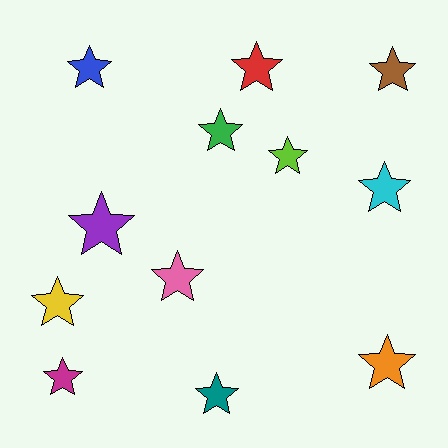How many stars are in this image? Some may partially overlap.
There are 12 stars.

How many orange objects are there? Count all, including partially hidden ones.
There is 1 orange object.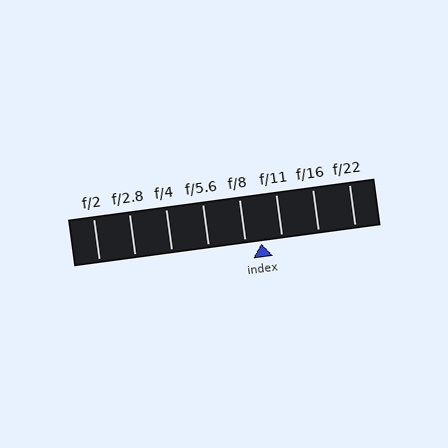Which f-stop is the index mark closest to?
The index mark is closest to f/8.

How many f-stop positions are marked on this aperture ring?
There are 8 f-stop positions marked.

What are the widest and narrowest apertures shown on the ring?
The widest aperture shown is f/2 and the narrowest is f/22.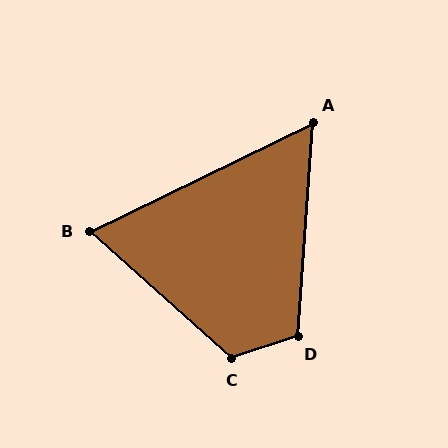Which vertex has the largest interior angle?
C, at approximately 120 degrees.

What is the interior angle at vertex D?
Approximately 112 degrees (obtuse).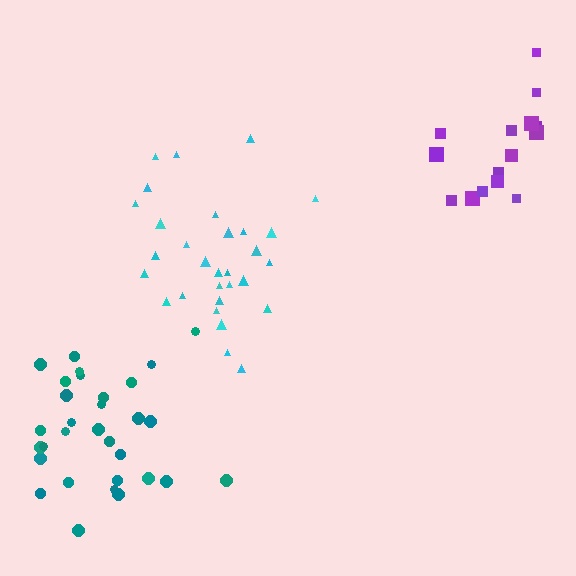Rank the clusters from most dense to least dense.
cyan, teal, purple.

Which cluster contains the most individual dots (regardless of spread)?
Teal (32).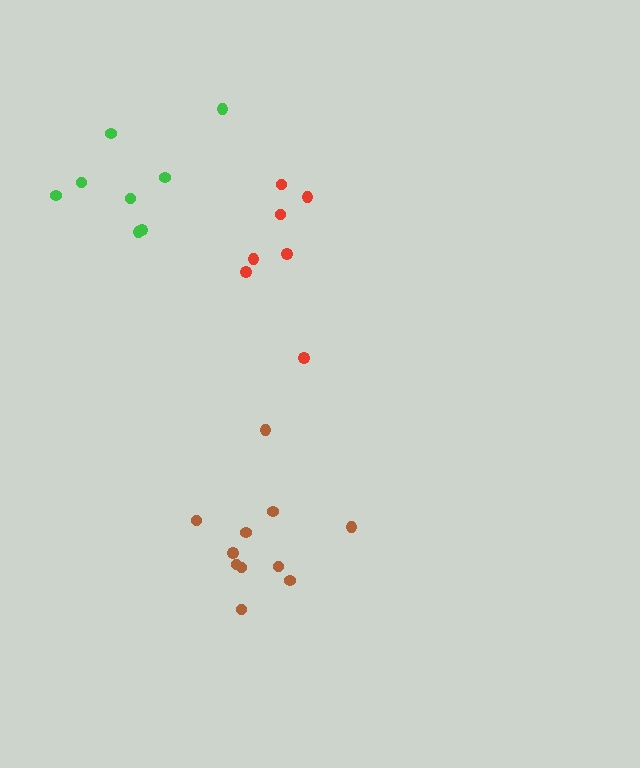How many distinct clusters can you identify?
There are 3 distinct clusters.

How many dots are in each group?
Group 1: 11 dots, Group 2: 8 dots, Group 3: 7 dots (26 total).